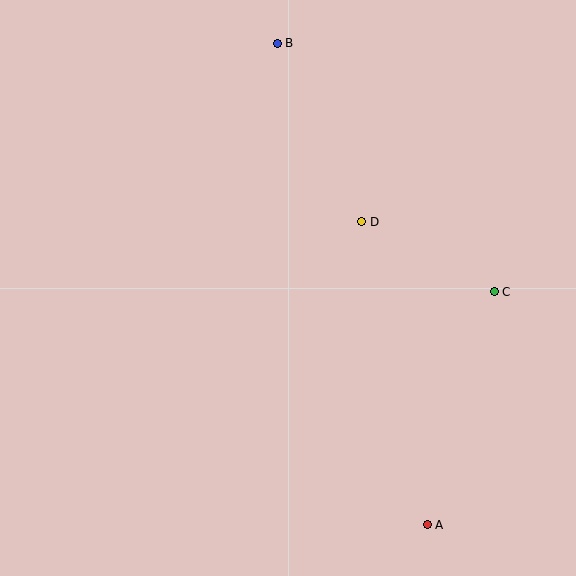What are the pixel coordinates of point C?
Point C is at (494, 292).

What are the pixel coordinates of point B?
Point B is at (277, 43).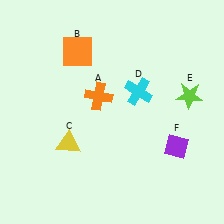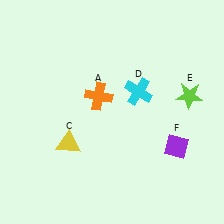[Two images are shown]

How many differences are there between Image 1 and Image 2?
There is 1 difference between the two images.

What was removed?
The orange square (B) was removed in Image 2.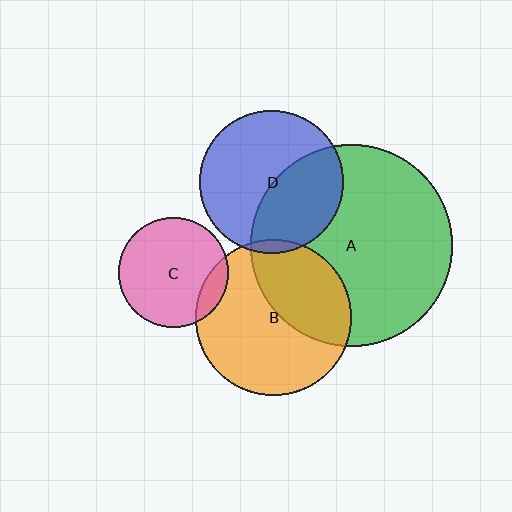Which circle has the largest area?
Circle A (green).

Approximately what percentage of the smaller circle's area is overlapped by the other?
Approximately 40%.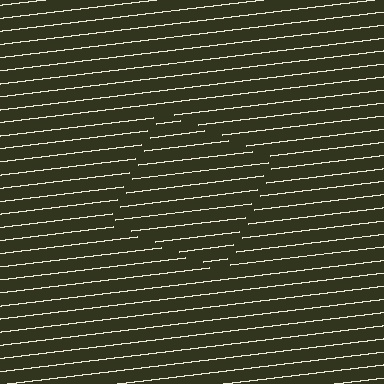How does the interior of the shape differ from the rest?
The interior of the shape contains the same grating, shifted by half a period — the contour is defined by the phase discontinuity where line-ends from the inner and outer gratings abut.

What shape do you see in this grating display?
An illusory square. The interior of the shape contains the same grating, shifted by half a period — the contour is defined by the phase discontinuity where line-ends from the inner and outer gratings abut.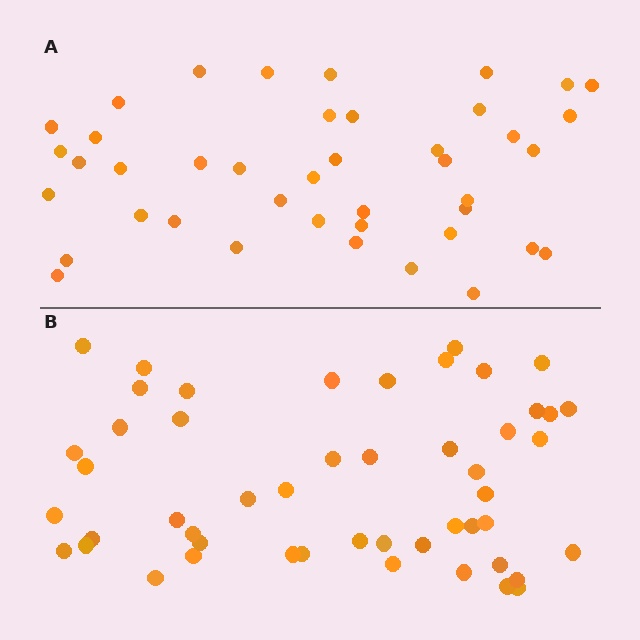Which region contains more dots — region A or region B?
Region B (the bottom region) has more dots.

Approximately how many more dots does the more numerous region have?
Region B has roughly 8 or so more dots than region A.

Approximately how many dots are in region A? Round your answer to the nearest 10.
About 40 dots. (The exact count is 42, which rounds to 40.)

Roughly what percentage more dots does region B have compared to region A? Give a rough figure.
About 20% more.